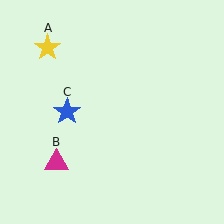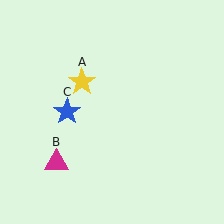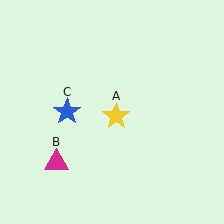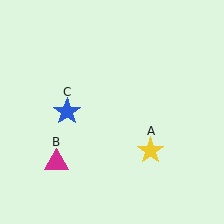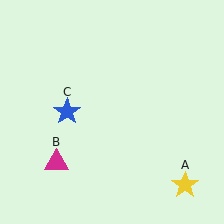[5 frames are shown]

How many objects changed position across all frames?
1 object changed position: yellow star (object A).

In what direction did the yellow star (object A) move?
The yellow star (object A) moved down and to the right.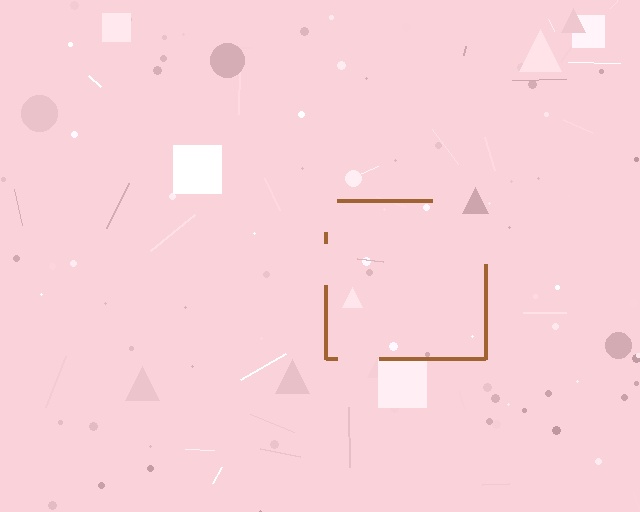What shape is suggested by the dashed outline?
The dashed outline suggests a square.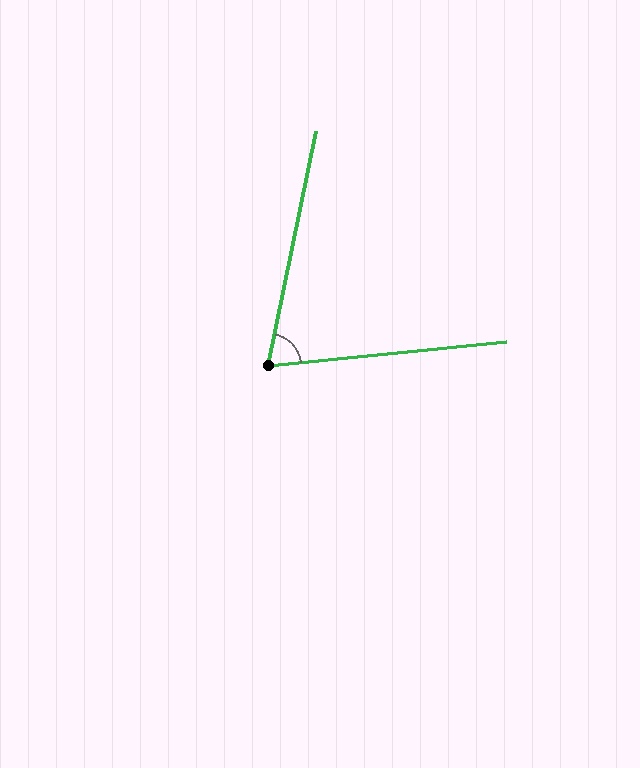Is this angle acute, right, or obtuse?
It is acute.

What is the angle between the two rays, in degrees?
Approximately 73 degrees.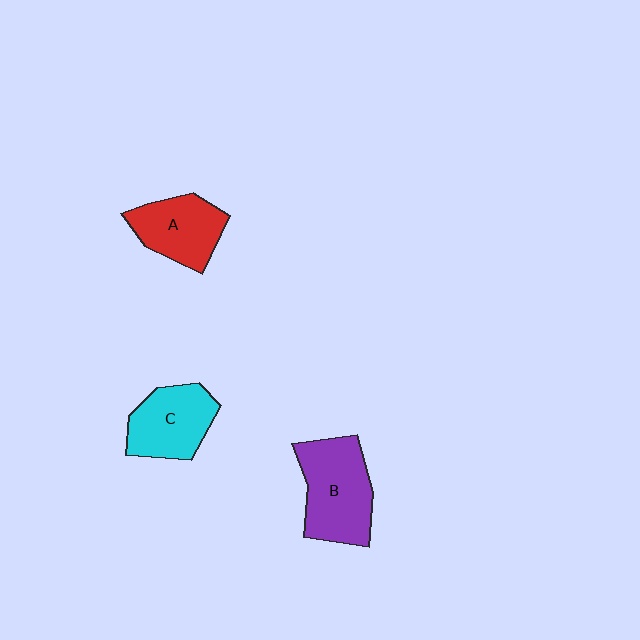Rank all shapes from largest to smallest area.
From largest to smallest: B (purple), C (cyan), A (red).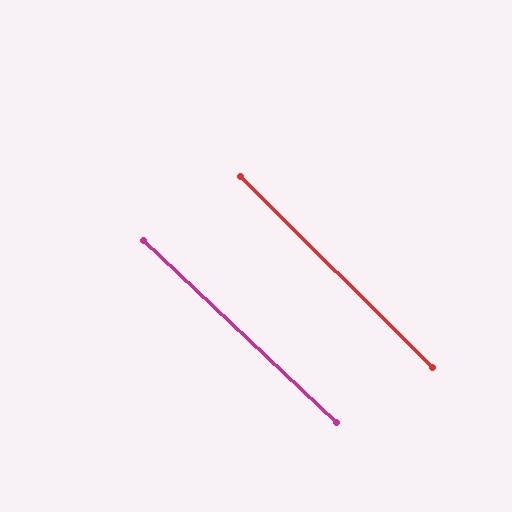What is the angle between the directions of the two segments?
Approximately 2 degrees.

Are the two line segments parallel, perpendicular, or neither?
Parallel — their directions differ by only 1.7°.